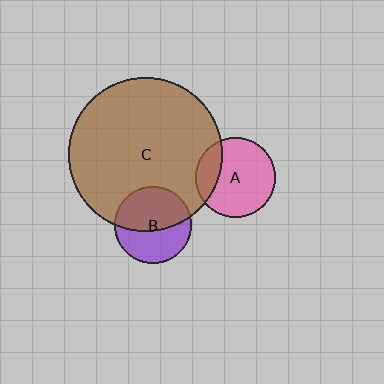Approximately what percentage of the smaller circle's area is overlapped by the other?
Approximately 20%.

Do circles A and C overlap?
Yes.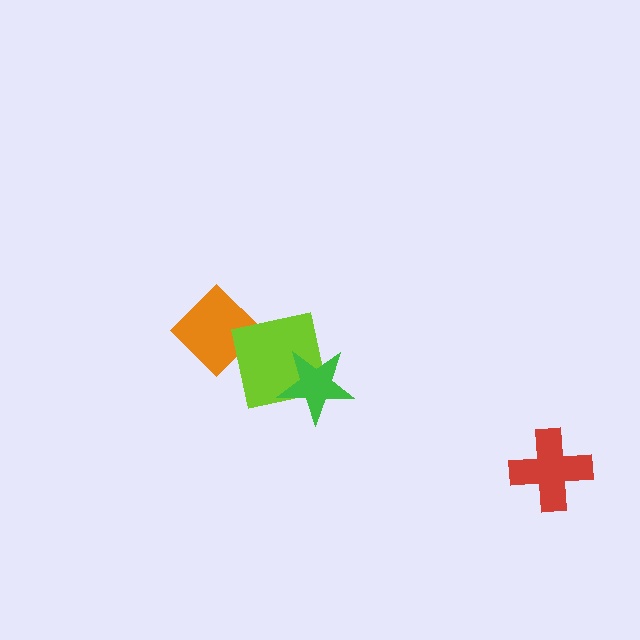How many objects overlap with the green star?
1 object overlaps with the green star.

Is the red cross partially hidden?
No, no other shape covers it.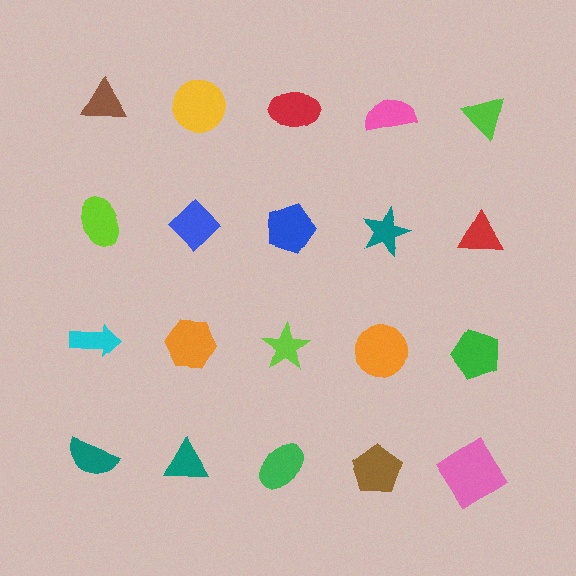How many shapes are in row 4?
5 shapes.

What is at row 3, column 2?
An orange hexagon.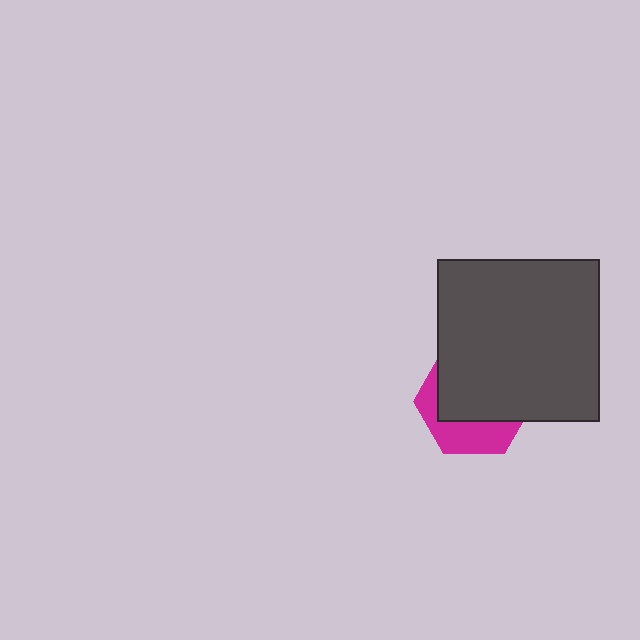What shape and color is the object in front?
The object in front is a dark gray square.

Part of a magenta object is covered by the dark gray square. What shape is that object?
It is a hexagon.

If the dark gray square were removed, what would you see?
You would see the complete magenta hexagon.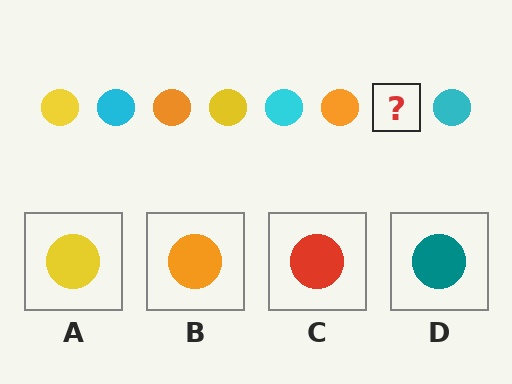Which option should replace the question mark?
Option A.